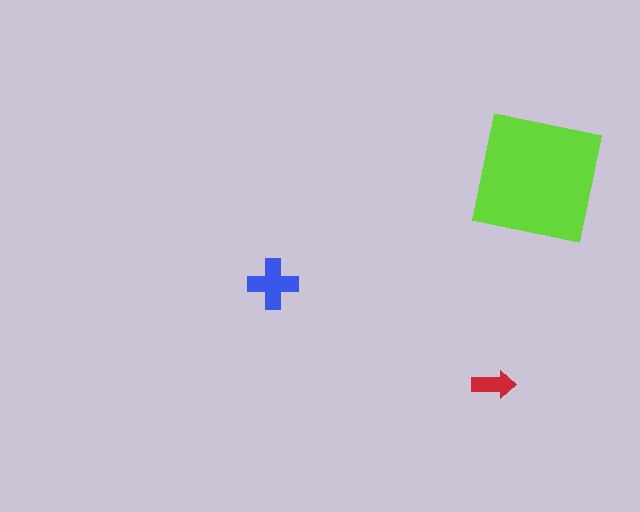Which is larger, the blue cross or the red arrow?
The blue cross.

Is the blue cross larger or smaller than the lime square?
Smaller.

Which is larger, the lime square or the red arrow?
The lime square.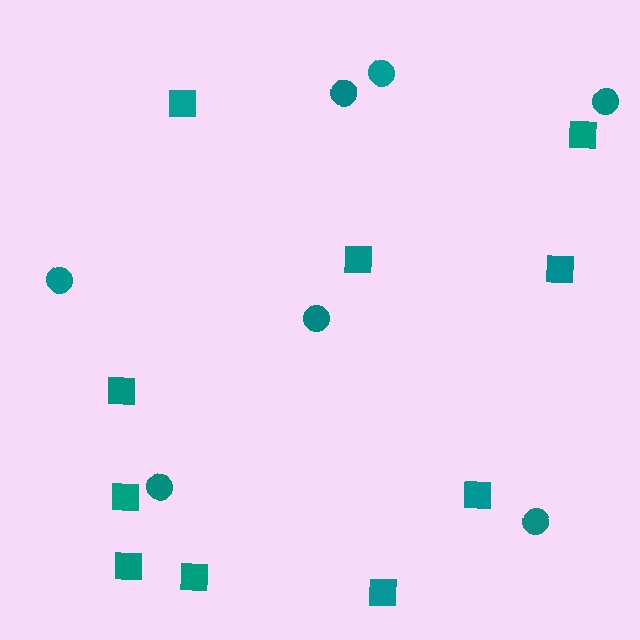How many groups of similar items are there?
There are 2 groups: one group of circles (7) and one group of squares (10).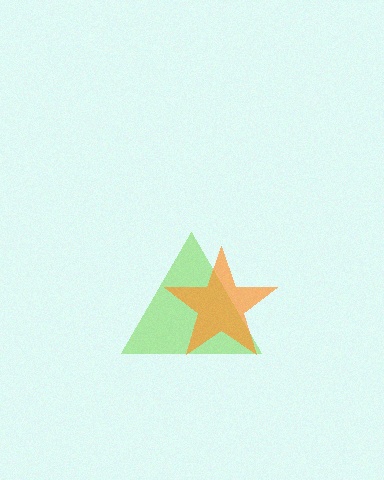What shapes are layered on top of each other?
The layered shapes are: a lime triangle, an orange star.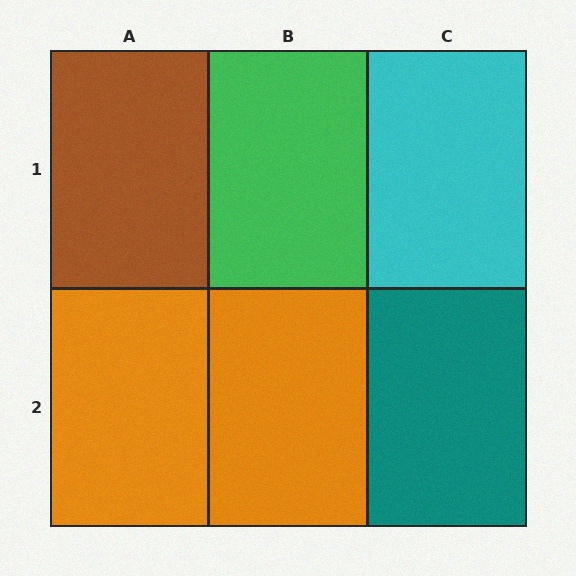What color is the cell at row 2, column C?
Teal.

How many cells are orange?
2 cells are orange.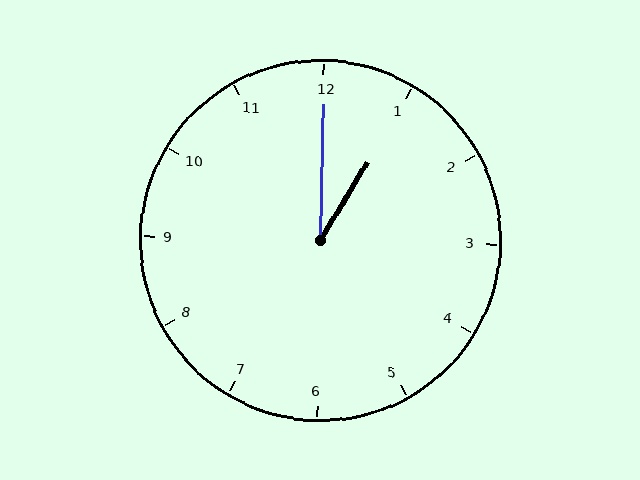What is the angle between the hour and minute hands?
Approximately 30 degrees.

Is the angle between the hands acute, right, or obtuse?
It is acute.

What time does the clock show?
1:00.